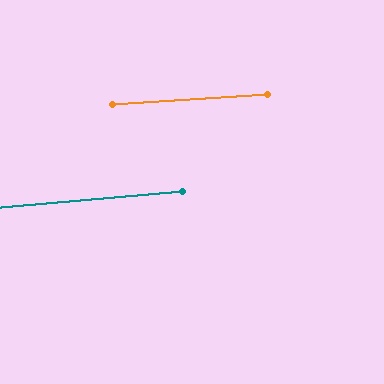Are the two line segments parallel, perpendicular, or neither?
Parallel — their directions differ by only 0.9°.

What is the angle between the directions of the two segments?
Approximately 1 degree.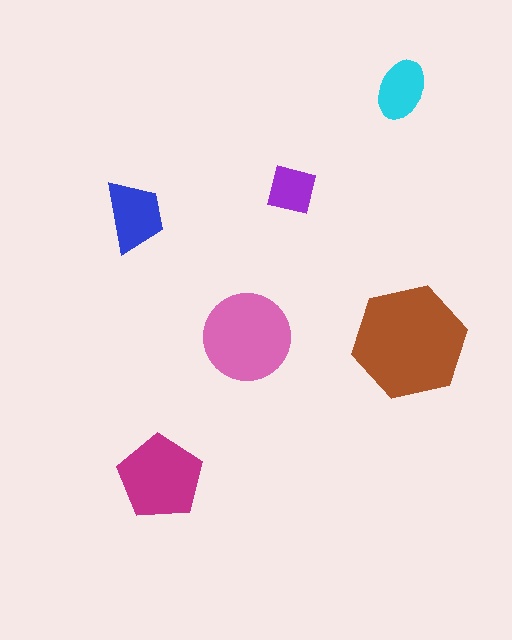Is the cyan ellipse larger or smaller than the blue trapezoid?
Smaller.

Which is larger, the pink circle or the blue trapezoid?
The pink circle.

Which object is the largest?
The brown hexagon.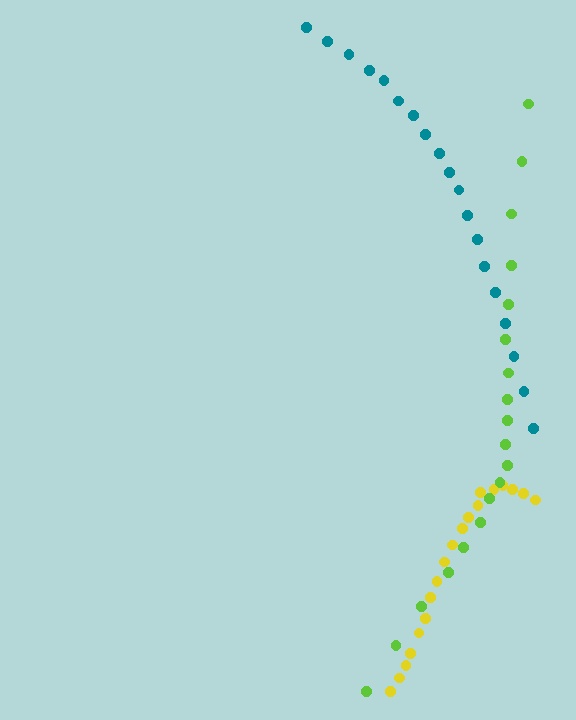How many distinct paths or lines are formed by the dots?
There are 3 distinct paths.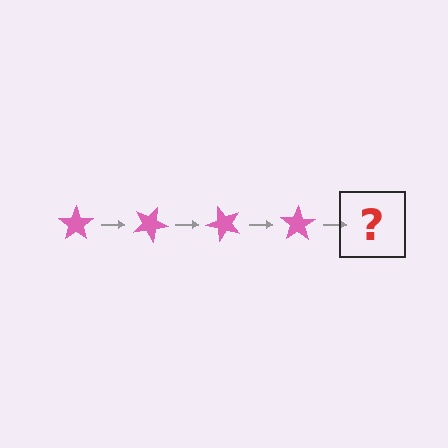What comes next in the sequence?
The next element should be a pink star rotated 100 degrees.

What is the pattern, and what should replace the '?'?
The pattern is that the star rotates 25 degrees each step. The '?' should be a pink star rotated 100 degrees.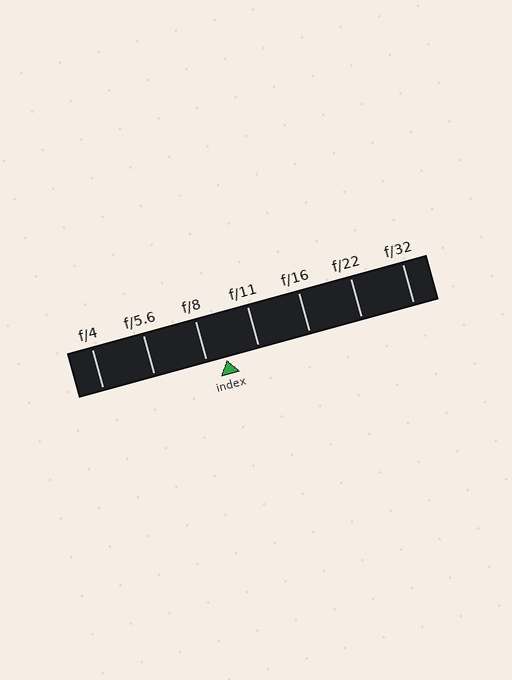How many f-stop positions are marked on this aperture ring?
There are 7 f-stop positions marked.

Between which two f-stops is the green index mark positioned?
The index mark is between f/8 and f/11.